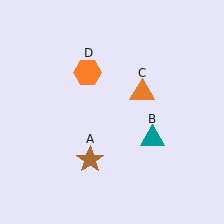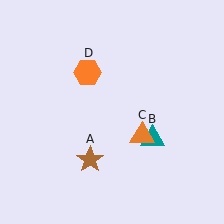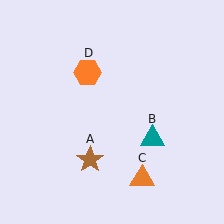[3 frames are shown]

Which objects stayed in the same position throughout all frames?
Brown star (object A) and teal triangle (object B) and orange hexagon (object D) remained stationary.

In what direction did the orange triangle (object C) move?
The orange triangle (object C) moved down.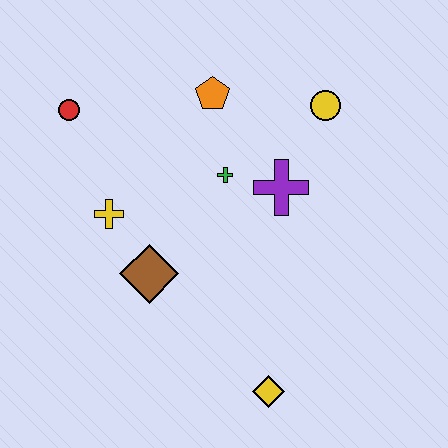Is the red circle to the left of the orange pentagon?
Yes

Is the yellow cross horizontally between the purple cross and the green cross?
No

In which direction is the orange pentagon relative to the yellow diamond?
The orange pentagon is above the yellow diamond.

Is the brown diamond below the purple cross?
Yes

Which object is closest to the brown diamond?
The yellow cross is closest to the brown diamond.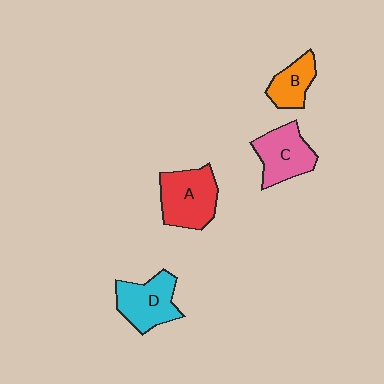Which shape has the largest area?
Shape A (red).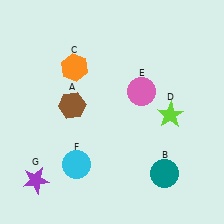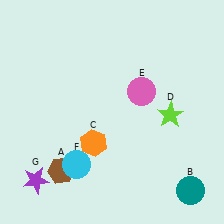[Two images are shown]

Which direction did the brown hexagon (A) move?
The brown hexagon (A) moved down.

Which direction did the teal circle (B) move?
The teal circle (B) moved right.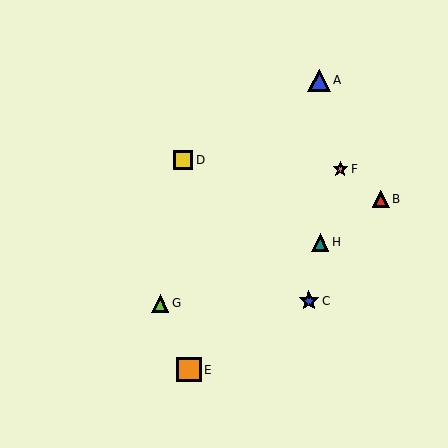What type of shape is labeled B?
Shape B is a red triangle.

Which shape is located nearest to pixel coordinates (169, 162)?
The yellow square (labeled D) at (183, 160) is nearest to that location.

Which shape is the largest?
The orange square (labeled E) is the largest.